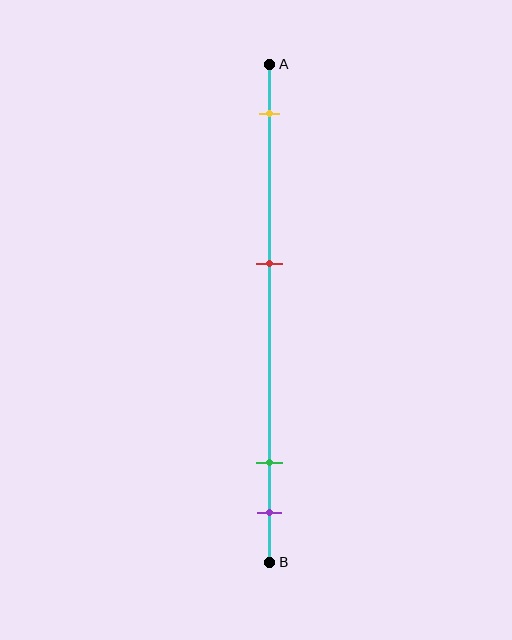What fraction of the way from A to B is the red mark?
The red mark is approximately 40% (0.4) of the way from A to B.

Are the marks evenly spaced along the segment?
No, the marks are not evenly spaced.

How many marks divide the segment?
There are 4 marks dividing the segment.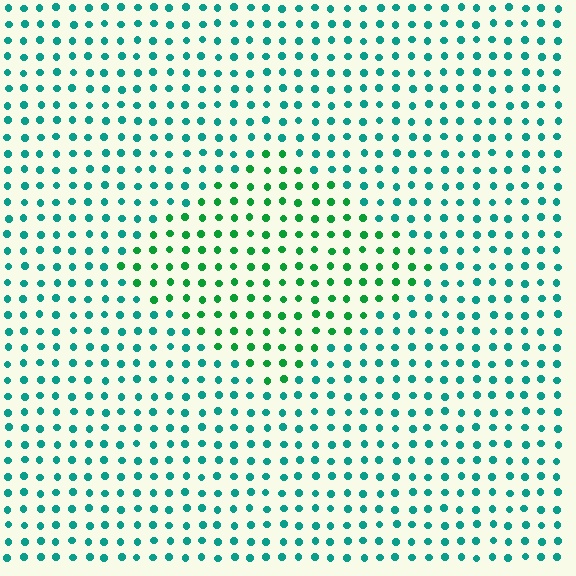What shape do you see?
I see a diamond.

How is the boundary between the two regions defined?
The boundary is defined purely by a slight shift in hue (about 35 degrees). Spacing, size, and orientation are identical on both sides.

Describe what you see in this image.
The image is filled with small teal elements in a uniform arrangement. A diamond-shaped region is visible where the elements are tinted to a slightly different hue, forming a subtle color boundary.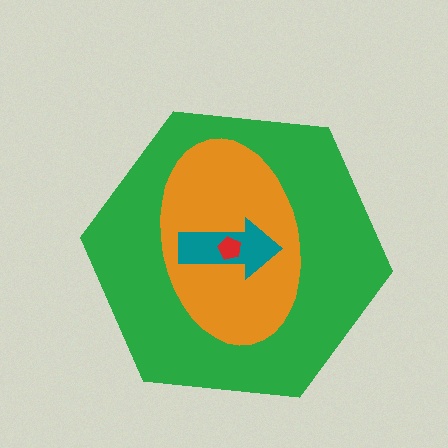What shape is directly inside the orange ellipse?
The teal arrow.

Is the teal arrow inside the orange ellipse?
Yes.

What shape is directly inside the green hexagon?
The orange ellipse.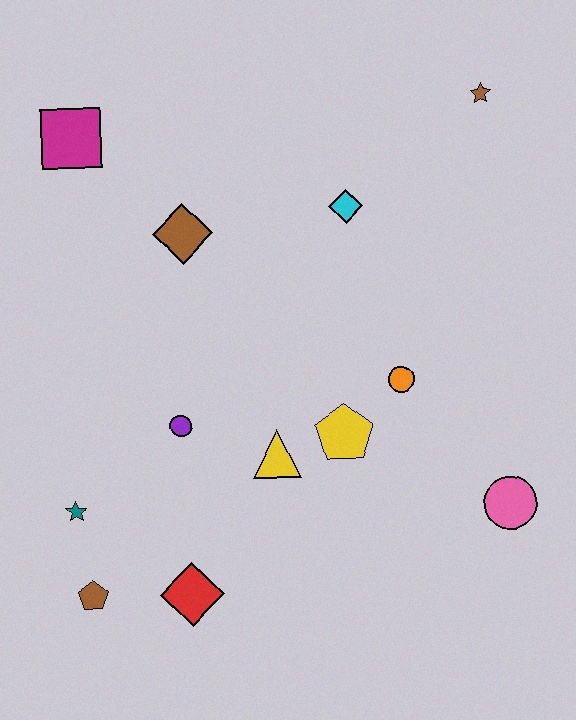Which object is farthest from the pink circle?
The magenta square is farthest from the pink circle.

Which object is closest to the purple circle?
The yellow triangle is closest to the purple circle.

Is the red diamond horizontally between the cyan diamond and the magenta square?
Yes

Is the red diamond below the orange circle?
Yes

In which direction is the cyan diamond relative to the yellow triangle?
The cyan diamond is above the yellow triangle.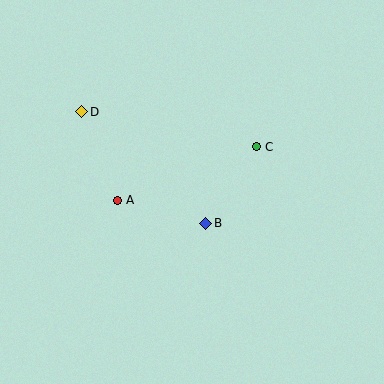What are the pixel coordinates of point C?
Point C is at (257, 147).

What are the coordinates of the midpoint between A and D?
The midpoint between A and D is at (100, 156).